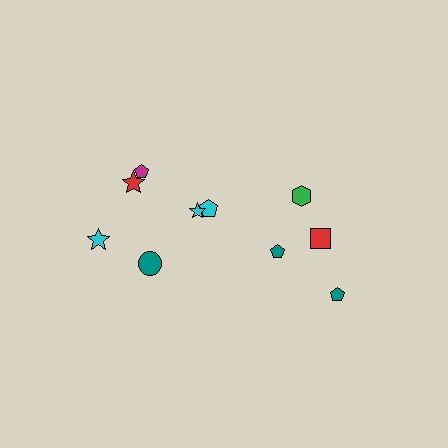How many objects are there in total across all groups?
There are 10 objects.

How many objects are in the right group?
There are 4 objects.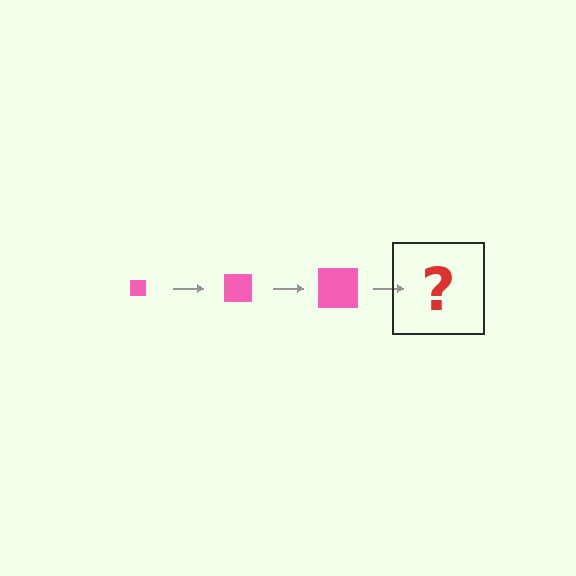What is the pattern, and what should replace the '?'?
The pattern is that the square gets progressively larger each step. The '?' should be a pink square, larger than the previous one.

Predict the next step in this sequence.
The next step is a pink square, larger than the previous one.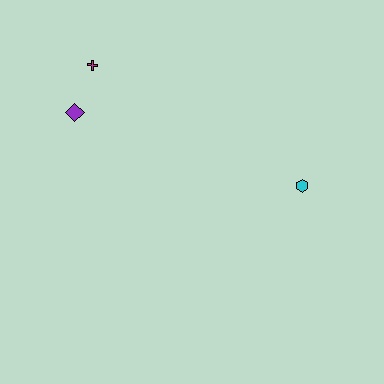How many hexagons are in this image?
There is 1 hexagon.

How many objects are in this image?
There are 3 objects.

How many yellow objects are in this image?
There are no yellow objects.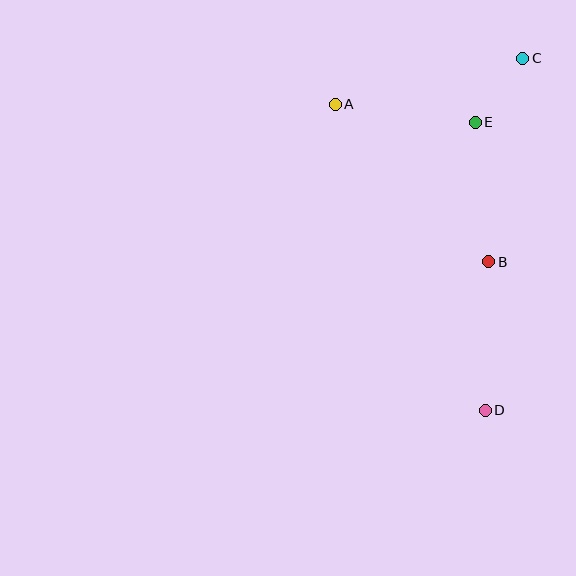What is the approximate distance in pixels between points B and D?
The distance between B and D is approximately 148 pixels.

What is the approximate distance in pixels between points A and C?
The distance between A and C is approximately 193 pixels.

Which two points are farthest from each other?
Points C and D are farthest from each other.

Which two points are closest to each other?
Points C and E are closest to each other.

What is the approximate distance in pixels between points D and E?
The distance between D and E is approximately 288 pixels.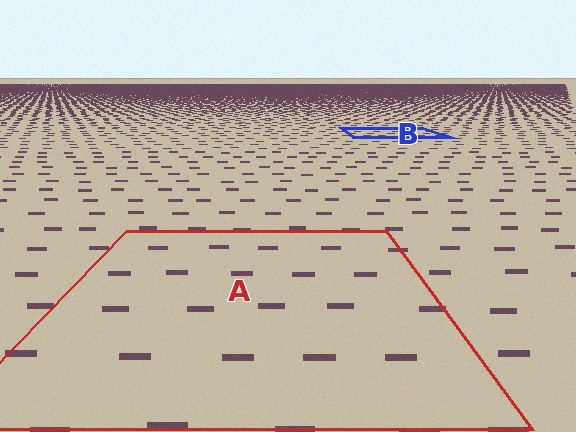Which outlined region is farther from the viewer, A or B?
Region B is farther from the viewer — the texture elements inside it appear smaller and more densely packed.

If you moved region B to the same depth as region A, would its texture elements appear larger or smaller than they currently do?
They would appear larger. At a closer depth, the same texture elements are projected at a bigger on-screen size.